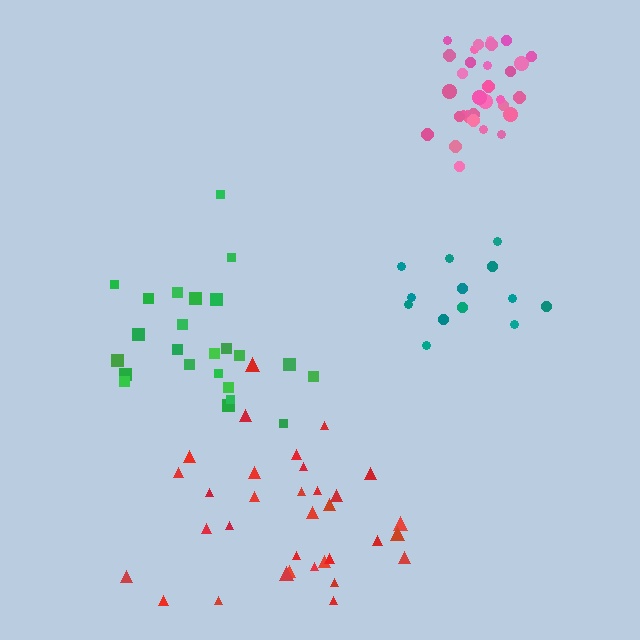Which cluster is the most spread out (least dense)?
Teal.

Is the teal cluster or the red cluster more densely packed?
Red.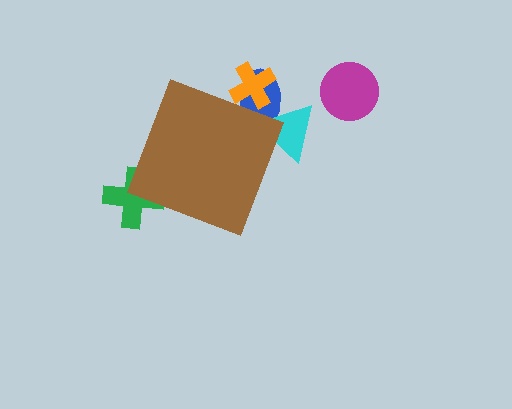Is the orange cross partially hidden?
Yes, the orange cross is partially hidden behind the brown diamond.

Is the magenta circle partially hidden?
No, the magenta circle is fully visible.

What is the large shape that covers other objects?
A brown diamond.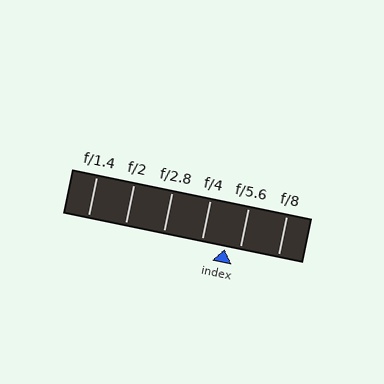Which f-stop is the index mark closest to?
The index mark is closest to f/5.6.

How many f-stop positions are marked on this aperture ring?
There are 6 f-stop positions marked.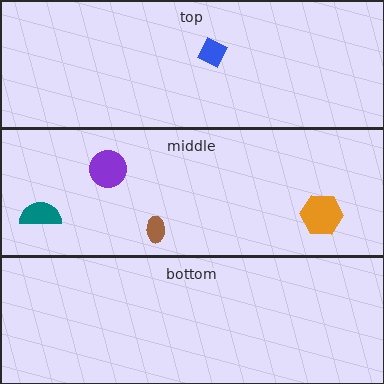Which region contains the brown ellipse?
The middle region.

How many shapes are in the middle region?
4.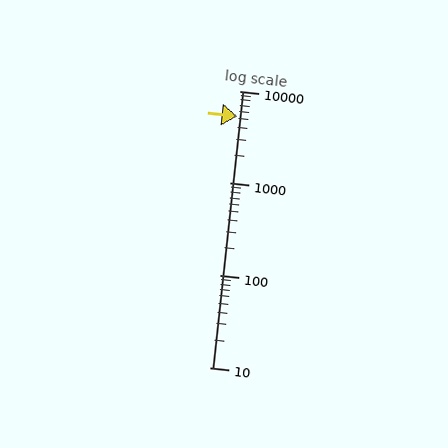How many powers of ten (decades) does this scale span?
The scale spans 3 decades, from 10 to 10000.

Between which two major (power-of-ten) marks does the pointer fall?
The pointer is between 1000 and 10000.